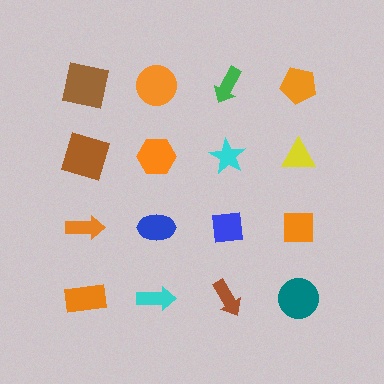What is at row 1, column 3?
A green arrow.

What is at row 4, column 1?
An orange rectangle.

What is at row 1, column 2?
An orange circle.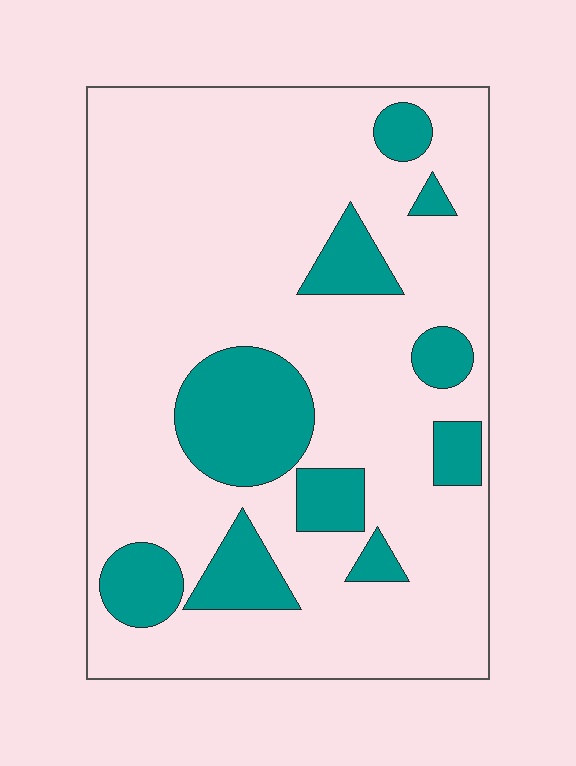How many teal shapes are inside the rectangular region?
10.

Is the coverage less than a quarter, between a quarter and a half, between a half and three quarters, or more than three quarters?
Less than a quarter.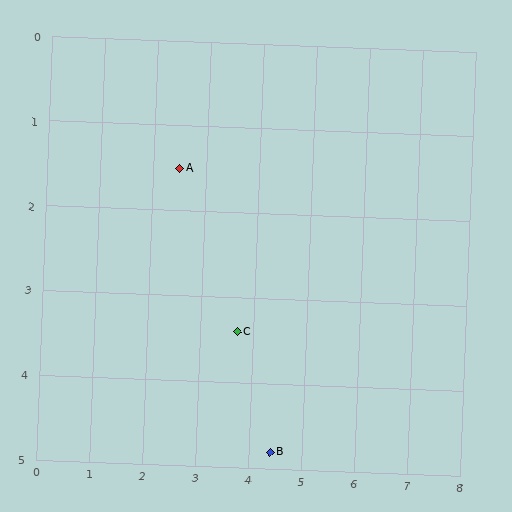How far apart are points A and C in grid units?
Points A and C are about 2.2 grid units apart.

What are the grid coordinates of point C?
Point C is at approximately (3.7, 3.4).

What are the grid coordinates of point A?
Point A is at approximately (2.5, 1.5).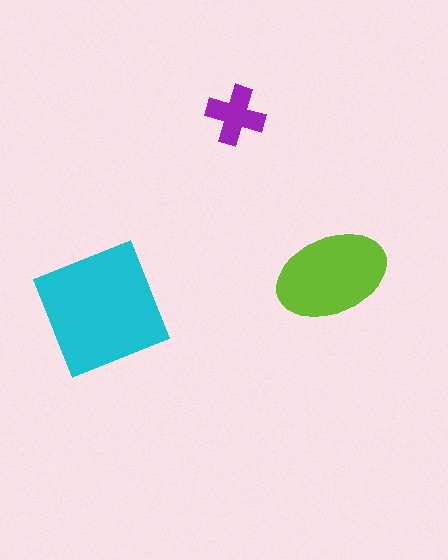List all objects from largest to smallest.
The cyan square, the lime ellipse, the purple cross.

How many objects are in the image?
There are 3 objects in the image.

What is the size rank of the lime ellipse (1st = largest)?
2nd.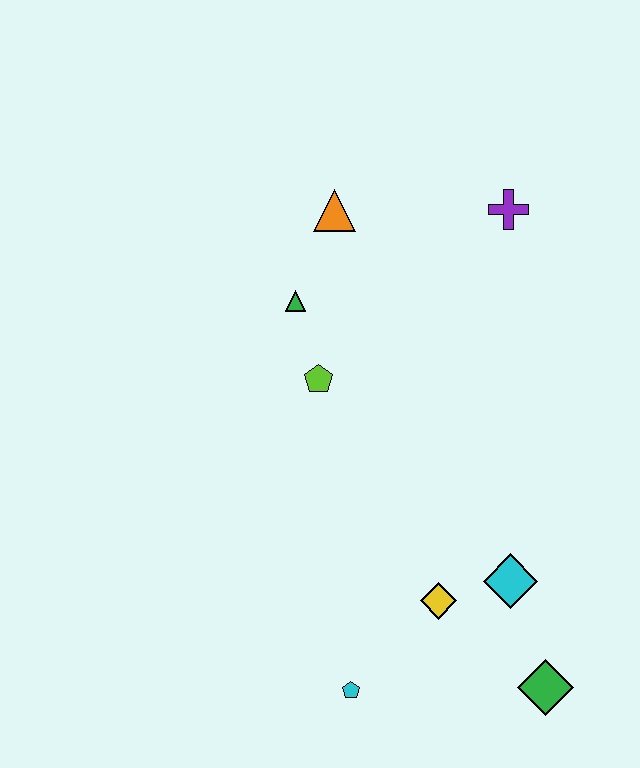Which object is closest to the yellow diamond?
The cyan diamond is closest to the yellow diamond.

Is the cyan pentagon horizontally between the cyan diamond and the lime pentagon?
Yes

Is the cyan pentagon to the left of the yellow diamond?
Yes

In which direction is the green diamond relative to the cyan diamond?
The green diamond is below the cyan diamond.